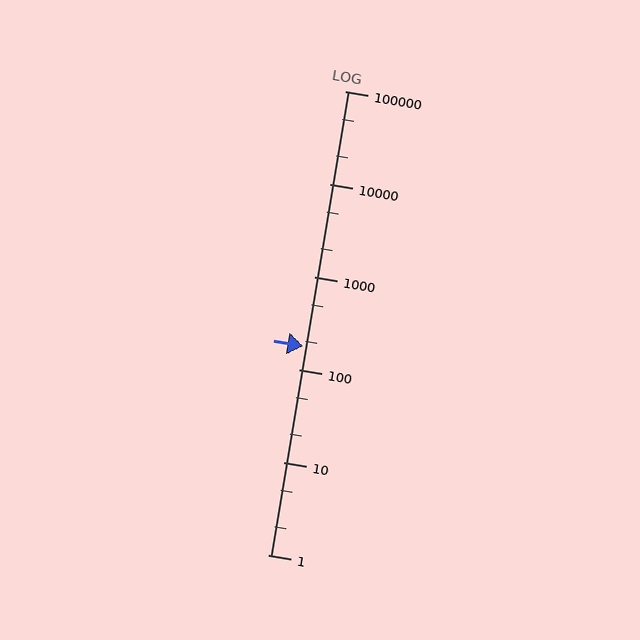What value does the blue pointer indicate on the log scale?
The pointer indicates approximately 180.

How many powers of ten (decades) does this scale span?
The scale spans 5 decades, from 1 to 100000.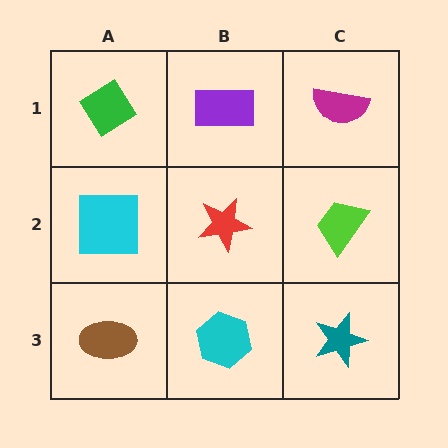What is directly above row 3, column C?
A lime trapezoid.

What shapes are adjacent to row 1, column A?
A cyan square (row 2, column A), a purple rectangle (row 1, column B).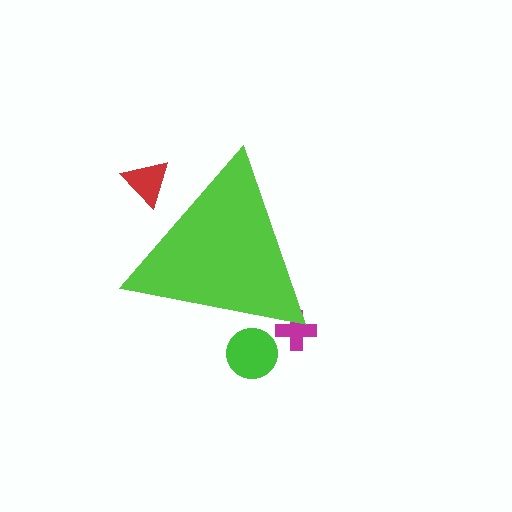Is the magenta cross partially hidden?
Yes, the magenta cross is partially hidden behind the lime triangle.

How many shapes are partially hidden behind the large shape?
3 shapes are partially hidden.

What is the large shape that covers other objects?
A lime triangle.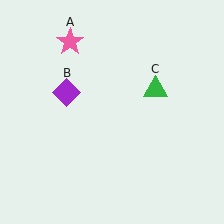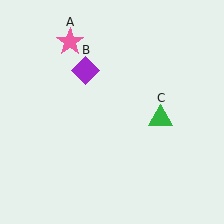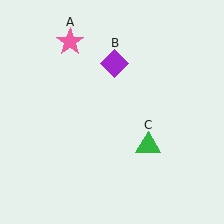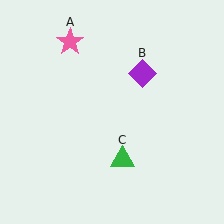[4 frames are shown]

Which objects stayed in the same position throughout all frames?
Pink star (object A) remained stationary.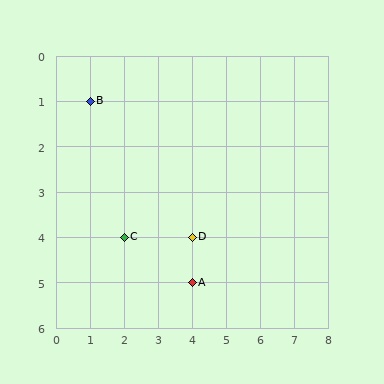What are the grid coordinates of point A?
Point A is at grid coordinates (4, 5).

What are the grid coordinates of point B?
Point B is at grid coordinates (1, 1).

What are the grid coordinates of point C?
Point C is at grid coordinates (2, 4).